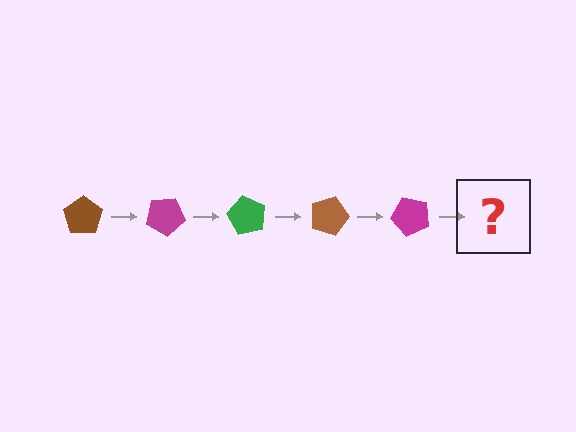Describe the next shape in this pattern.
It should be a green pentagon, rotated 150 degrees from the start.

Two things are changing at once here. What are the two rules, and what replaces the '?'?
The two rules are that it rotates 30 degrees each step and the color cycles through brown, magenta, and green. The '?' should be a green pentagon, rotated 150 degrees from the start.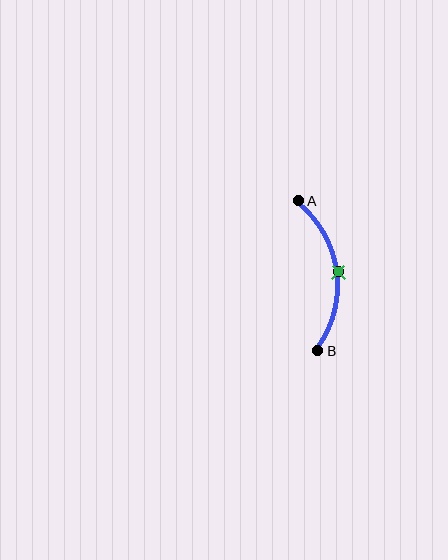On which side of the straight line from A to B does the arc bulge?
The arc bulges to the right of the straight line connecting A and B.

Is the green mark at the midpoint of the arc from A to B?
Yes. The green mark lies on the arc at equal arc-length from both A and B — it is the arc midpoint.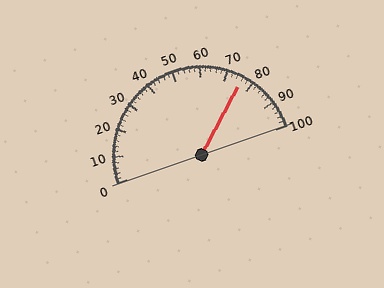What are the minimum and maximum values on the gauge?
The gauge ranges from 0 to 100.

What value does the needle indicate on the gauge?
The needle indicates approximately 76.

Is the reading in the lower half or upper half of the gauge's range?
The reading is in the upper half of the range (0 to 100).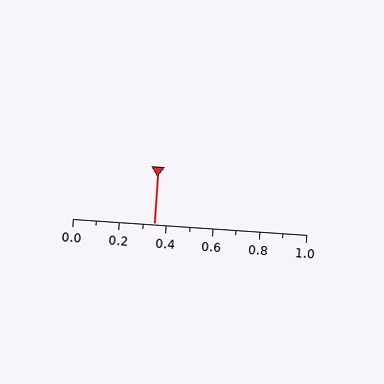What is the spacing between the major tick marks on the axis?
The major ticks are spaced 0.2 apart.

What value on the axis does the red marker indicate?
The marker indicates approximately 0.35.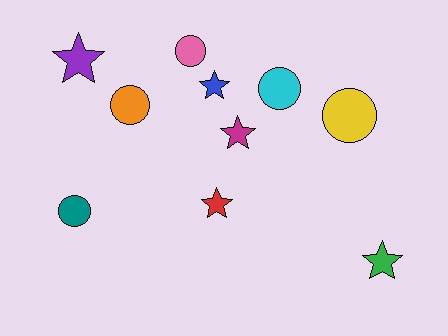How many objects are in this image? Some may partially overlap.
There are 10 objects.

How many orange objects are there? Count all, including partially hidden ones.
There is 1 orange object.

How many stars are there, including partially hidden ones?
There are 5 stars.